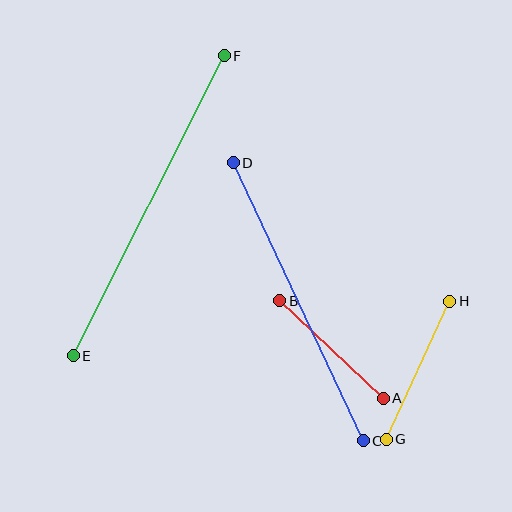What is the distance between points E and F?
The distance is approximately 336 pixels.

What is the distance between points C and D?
The distance is approximately 307 pixels.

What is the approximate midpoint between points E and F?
The midpoint is at approximately (149, 206) pixels.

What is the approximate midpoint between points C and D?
The midpoint is at approximately (298, 302) pixels.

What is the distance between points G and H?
The distance is approximately 152 pixels.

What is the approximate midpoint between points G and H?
The midpoint is at approximately (418, 370) pixels.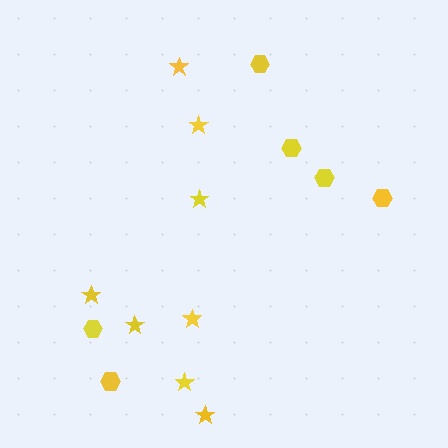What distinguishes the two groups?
There are 2 groups: one group of hexagons (6) and one group of stars (8).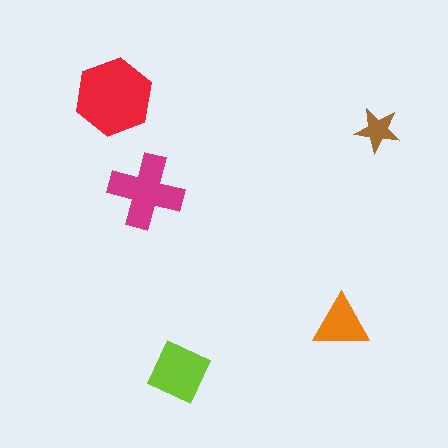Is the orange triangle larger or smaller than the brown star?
Larger.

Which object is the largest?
The red hexagon.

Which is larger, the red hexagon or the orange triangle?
The red hexagon.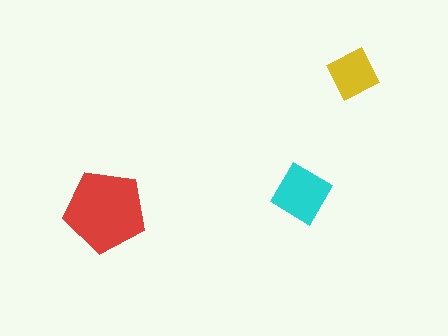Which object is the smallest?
The yellow diamond.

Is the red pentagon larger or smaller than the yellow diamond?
Larger.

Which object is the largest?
The red pentagon.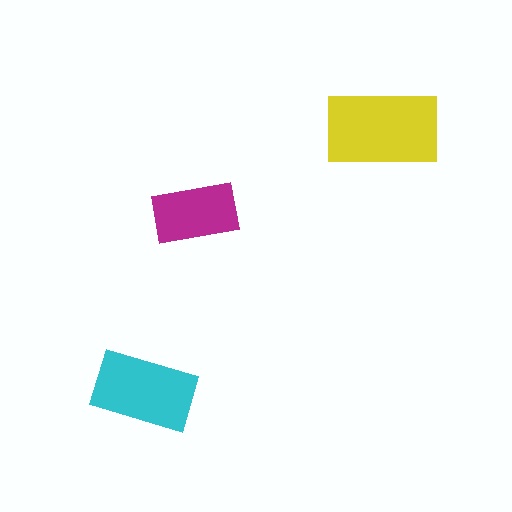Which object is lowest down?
The cyan rectangle is bottommost.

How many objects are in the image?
There are 3 objects in the image.